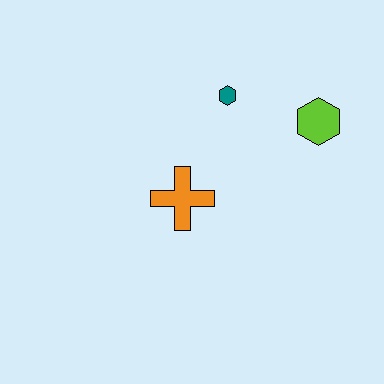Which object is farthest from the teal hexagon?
The orange cross is farthest from the teal hexagon.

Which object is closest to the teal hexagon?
The lime hexagon is closest to the teal hexagon.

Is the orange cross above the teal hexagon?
No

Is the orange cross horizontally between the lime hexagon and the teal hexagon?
No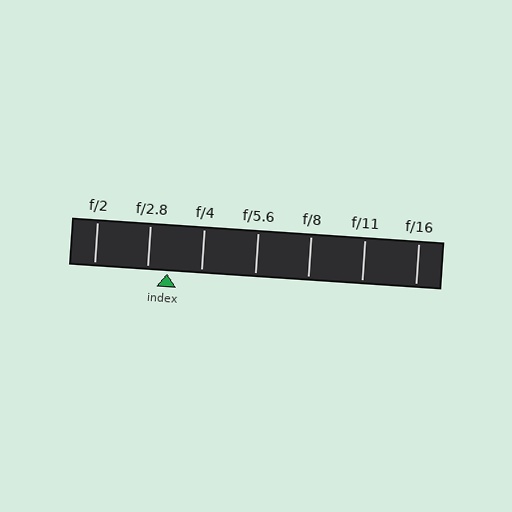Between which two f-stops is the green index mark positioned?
The index mark is between f/2.8 and f/4.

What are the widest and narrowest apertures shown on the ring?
The widest aperture shown is f/2 and the narrowest is f/16.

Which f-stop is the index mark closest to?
The index mark is closest to f/2.8.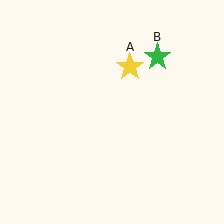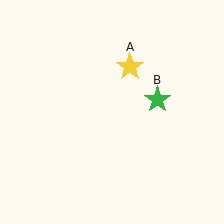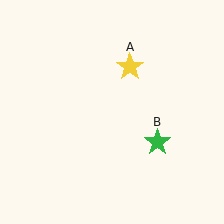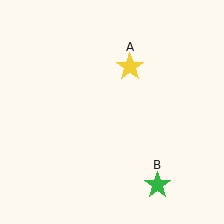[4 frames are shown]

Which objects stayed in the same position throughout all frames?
Yellow star (object A) remained stationary.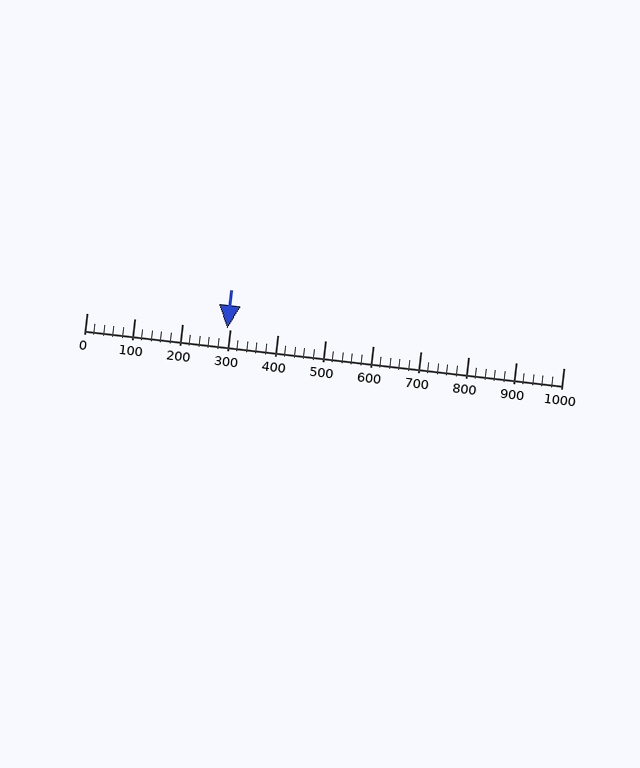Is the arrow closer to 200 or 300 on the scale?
The arrow is closer to 300.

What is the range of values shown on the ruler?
The ruler shows values from 0 to 1000.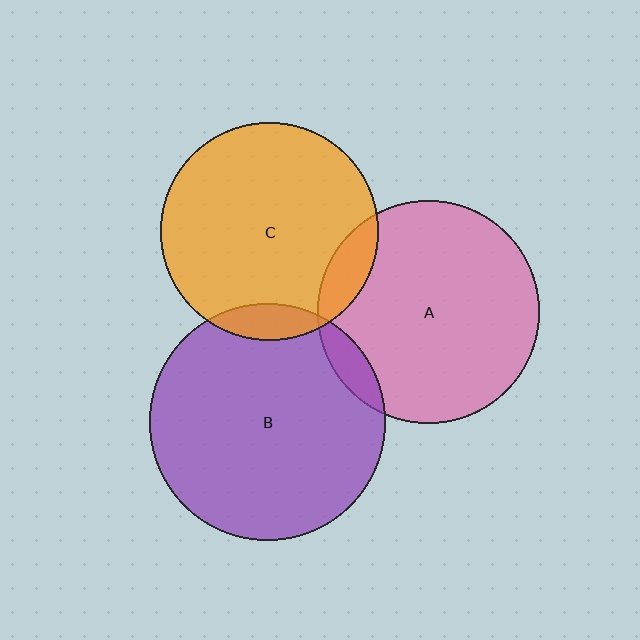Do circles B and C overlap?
Yes.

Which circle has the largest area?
Circle B (purple).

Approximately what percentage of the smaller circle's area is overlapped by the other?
Approximately 10%.